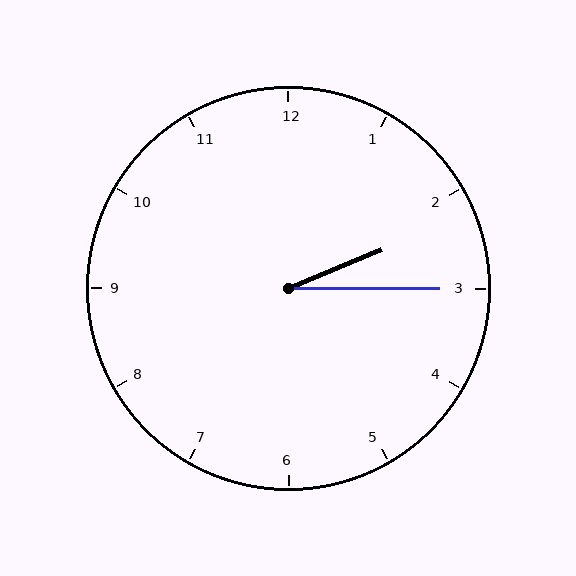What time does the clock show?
2:15.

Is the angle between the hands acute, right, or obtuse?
It is acute.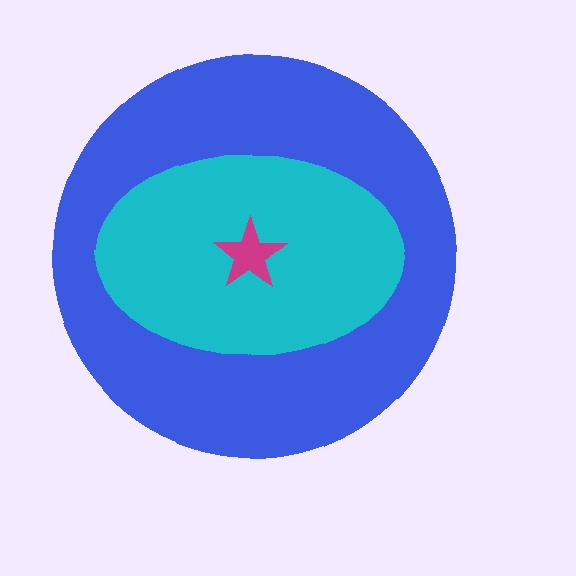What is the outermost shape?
The blue circle.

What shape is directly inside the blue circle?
The cyan ellipse.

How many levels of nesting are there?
3.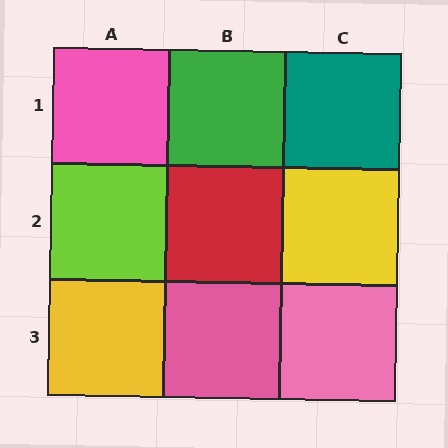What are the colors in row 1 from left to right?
Pink, green, teal.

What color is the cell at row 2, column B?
Red.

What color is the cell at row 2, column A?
Lime.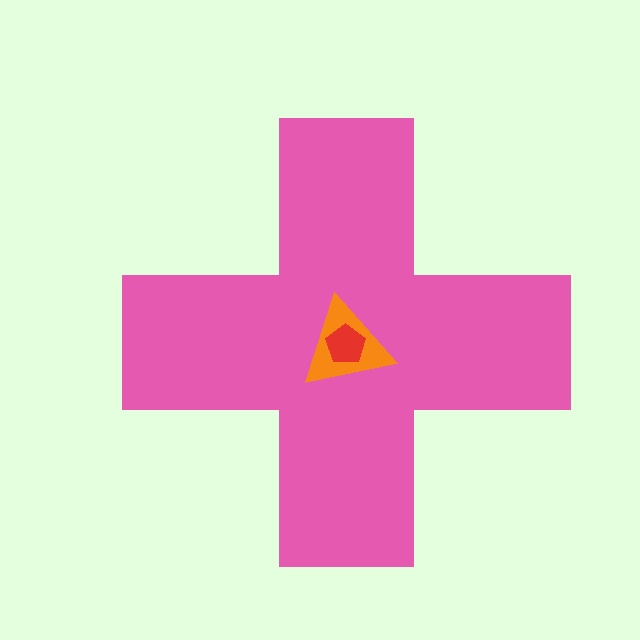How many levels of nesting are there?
3.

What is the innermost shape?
The red pentagon.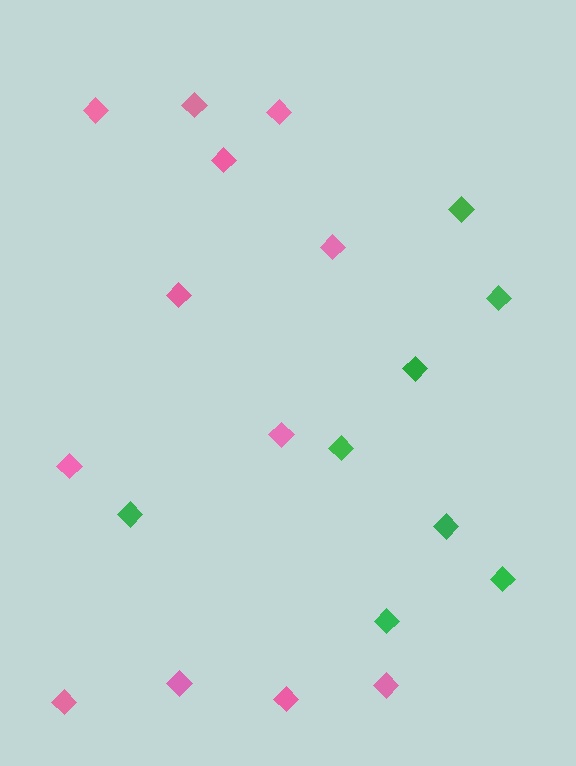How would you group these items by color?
There are 2 groups: one group of pink diamonds (12) and one group of green diamonds (8).